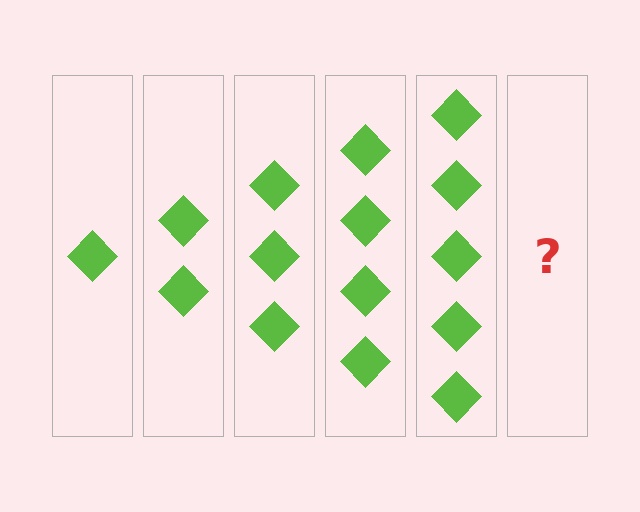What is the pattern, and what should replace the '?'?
The pattern is that each step adds one more diamond. The '?' should be 6 diamonds.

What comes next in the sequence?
The next element should be 6 diamonds.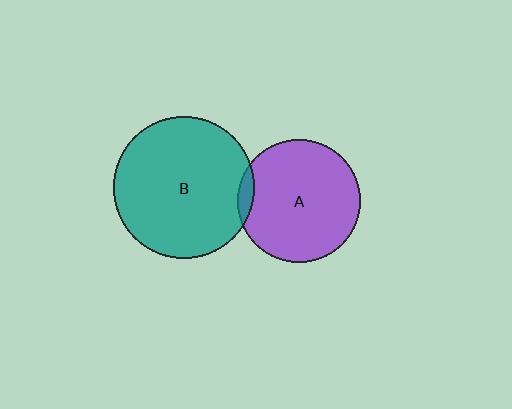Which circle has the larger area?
Circle B (teal).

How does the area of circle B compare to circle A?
Approximately 1.3 times.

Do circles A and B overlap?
Yes.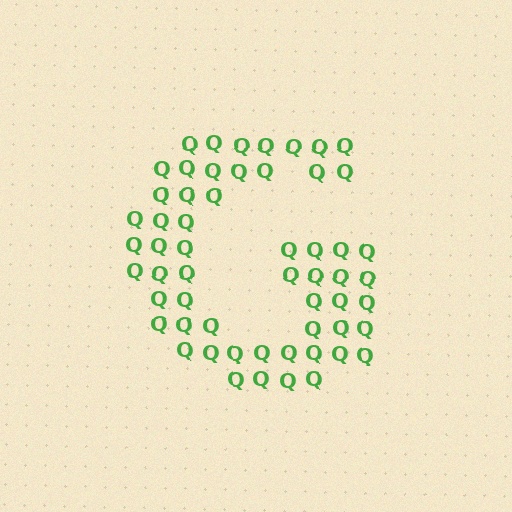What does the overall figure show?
The overall figure shows the letter G.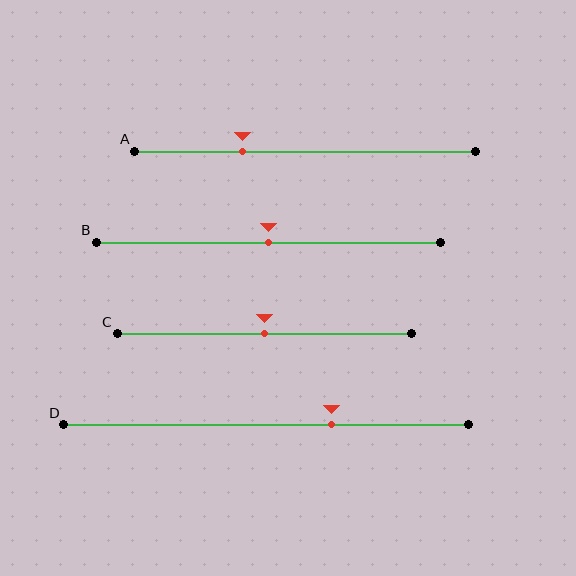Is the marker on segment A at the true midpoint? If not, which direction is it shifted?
No, the marker on segment A is shifted to the left by about 18% of the segment length.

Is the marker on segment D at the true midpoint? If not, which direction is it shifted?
No, the marker on segment D is shifted to the right by about 16% of the segment length.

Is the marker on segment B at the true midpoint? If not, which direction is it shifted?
Yes, the marker on segment B is at the true midpoint.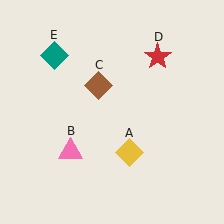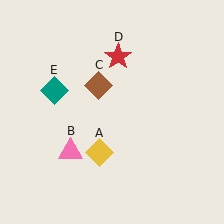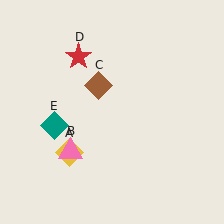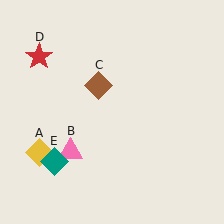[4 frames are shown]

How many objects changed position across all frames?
3 objects changed position: yellow diamond (object A), red star (object D), teal diamond (object E).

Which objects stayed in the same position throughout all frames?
Pink triangle (object B) and brown diamond (object C) remained stationary.